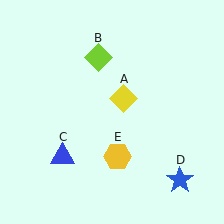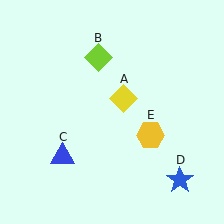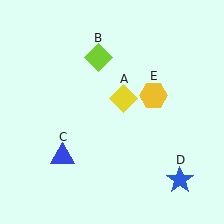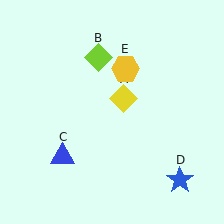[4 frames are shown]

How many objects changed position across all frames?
1 object changed position: yellow hexagon (object E).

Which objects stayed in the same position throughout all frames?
Yellow diamond (object A) and lime diamond (object B) and blue triangle (object C) and blue star (object D) remained stationary.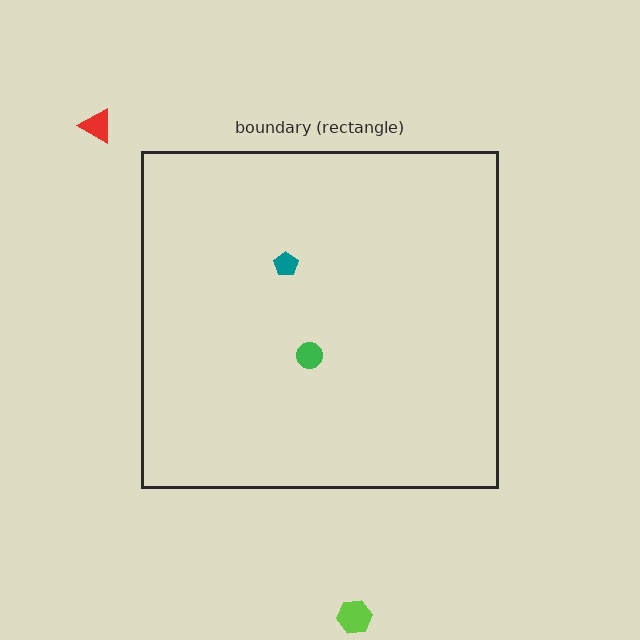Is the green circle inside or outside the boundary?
Inside.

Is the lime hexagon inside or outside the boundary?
Outside.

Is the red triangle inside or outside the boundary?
Outside.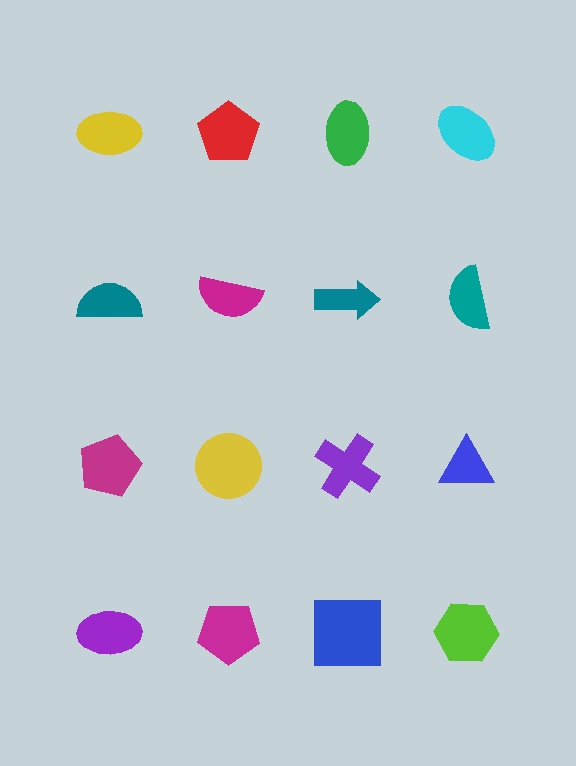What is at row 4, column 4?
A lime hexagon.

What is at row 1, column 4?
A cyan ellipse.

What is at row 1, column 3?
A green ellipse.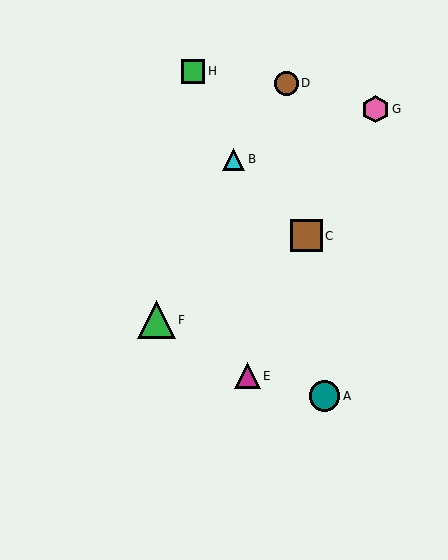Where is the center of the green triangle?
The center of the green triangle is at (156, 320).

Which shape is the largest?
The green triangle (labeled F) is the largest.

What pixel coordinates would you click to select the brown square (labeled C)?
Click at (306, 236) to select the brown square C.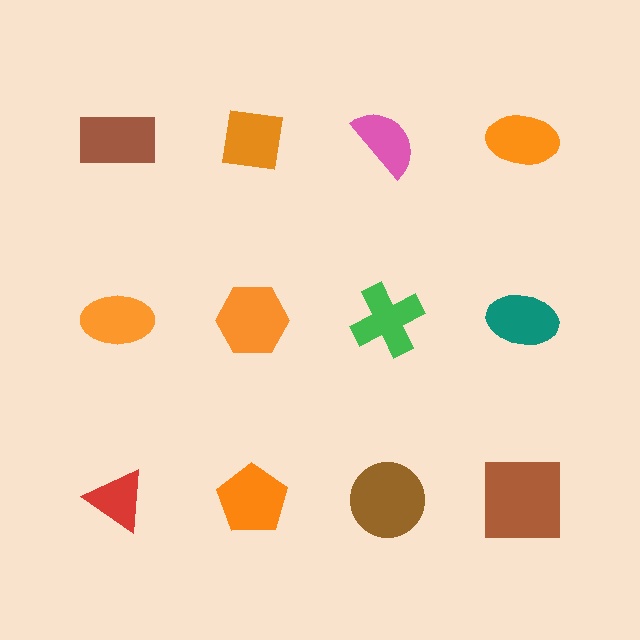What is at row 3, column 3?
A brown circle.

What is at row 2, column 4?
A teal ellipse.